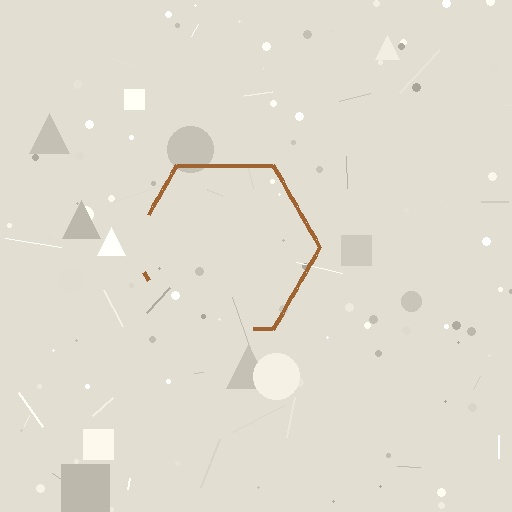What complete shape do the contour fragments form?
The contour fragments form a hexagon.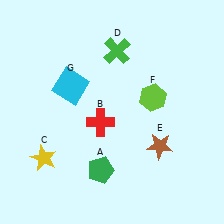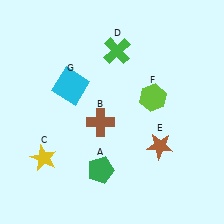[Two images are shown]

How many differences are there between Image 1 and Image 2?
There is 1 difference between the two images.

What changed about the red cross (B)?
In Image 1, B is red. In Image 2, it changed to brown.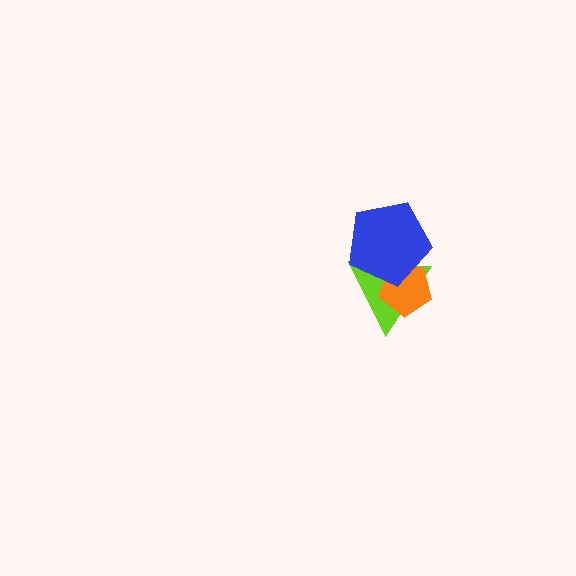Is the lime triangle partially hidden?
Yes, it is partially covered by another shape.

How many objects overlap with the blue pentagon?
2 objects overlap with the blue pentagon.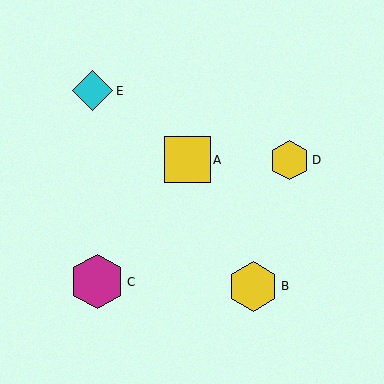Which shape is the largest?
The magenta hexagon (labeled C) is the largest.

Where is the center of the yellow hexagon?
The center of the yellow hexagon is at (253, 286).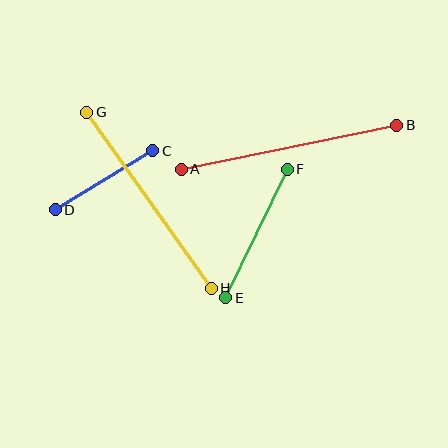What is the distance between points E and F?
The distance is approximately 143 pixels.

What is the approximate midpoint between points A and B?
The midpoint is at approximately (289, 147) pixels.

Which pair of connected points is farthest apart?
Points A and B are farthest apart.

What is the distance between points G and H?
The distance is approximately 216 pixels.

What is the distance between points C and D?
The distance is approximately 114 pixels.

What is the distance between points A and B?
The distance is approximately 220 pixels.